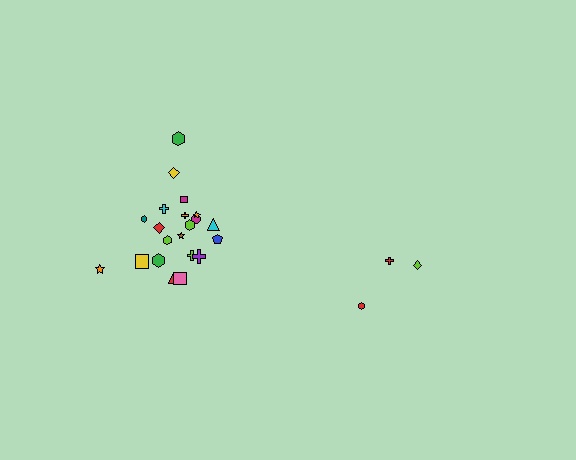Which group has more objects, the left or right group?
The left group.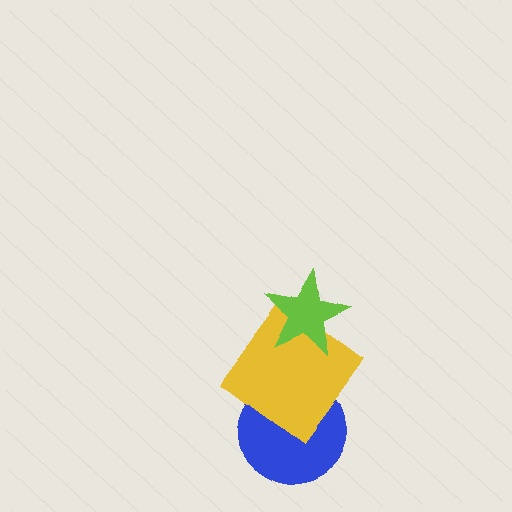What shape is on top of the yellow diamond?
The lime star is on top of the yellow diamond.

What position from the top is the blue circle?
The blue circle is 3rd from the top.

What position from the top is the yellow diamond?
The yellow diamond is 2nd from the top.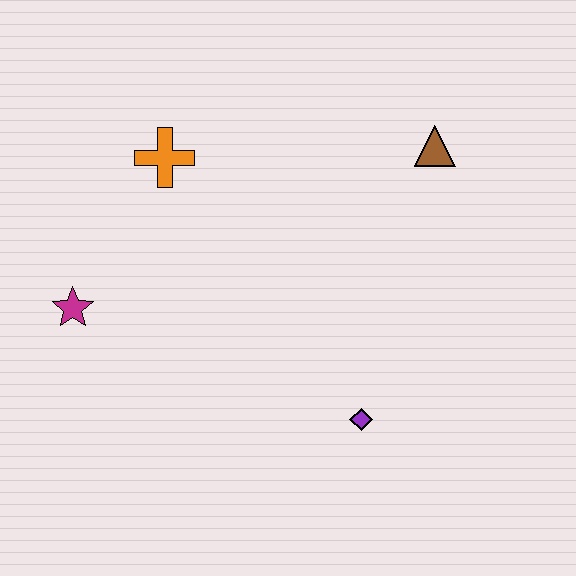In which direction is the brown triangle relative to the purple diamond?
The brown triangle is above the purple diamond.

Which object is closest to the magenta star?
The orange cross is closest to the magenta star.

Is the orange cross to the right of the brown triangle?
No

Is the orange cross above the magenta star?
Yes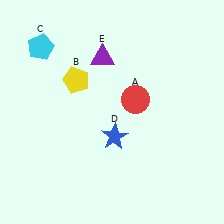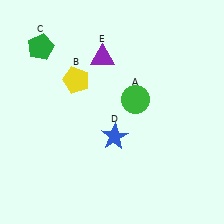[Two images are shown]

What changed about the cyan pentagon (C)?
In Image 1, C is cyan. In Image 2, it changed to green.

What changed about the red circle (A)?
In Image 1, A is red. In Image 2, it changed to green.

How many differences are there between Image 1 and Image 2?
There are 2 differences between the two images.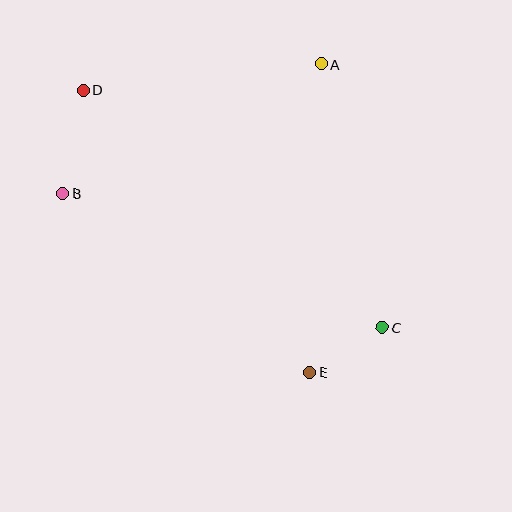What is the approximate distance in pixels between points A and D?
The distance between A and D is approximately 239 pixels.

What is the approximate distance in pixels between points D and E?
The distance between D and E is approximately 362 pixels.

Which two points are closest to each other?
Points C and E are closest to each other.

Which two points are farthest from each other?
Points C and D are farthest from each other.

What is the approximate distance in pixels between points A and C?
The distance between A and C is approximately 270 pixels.